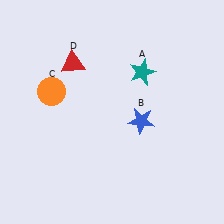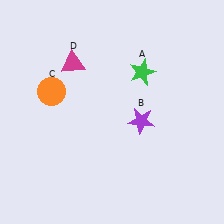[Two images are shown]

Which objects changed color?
A changed from teal to green. B changed from blue to purple. D changed from red to magenta.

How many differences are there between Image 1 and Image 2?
There are 3 differences between the two images.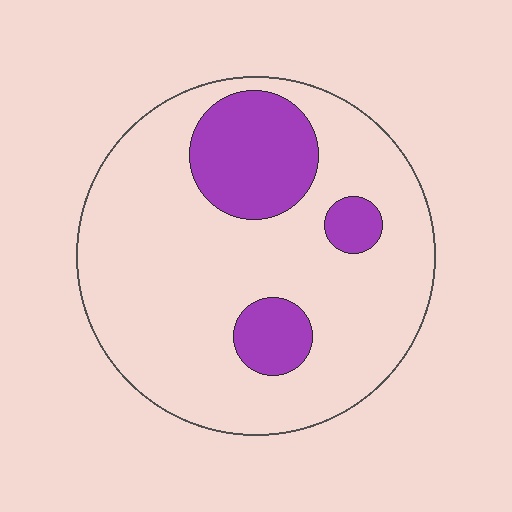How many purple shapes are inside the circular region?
3.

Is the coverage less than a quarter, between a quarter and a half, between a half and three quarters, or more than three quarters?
Less than a quarter.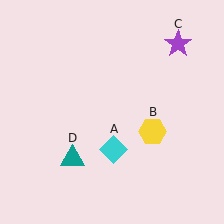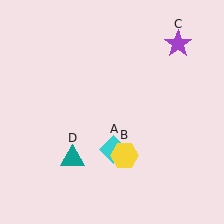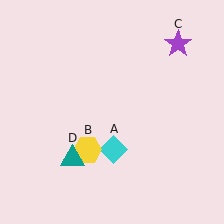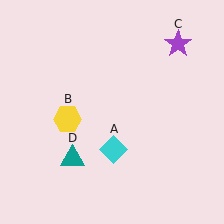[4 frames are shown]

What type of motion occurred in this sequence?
The yellow hexagon (object B) rotated clockwise around the center of the scene.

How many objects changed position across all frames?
1 object changed position: yellow hexagon (object B).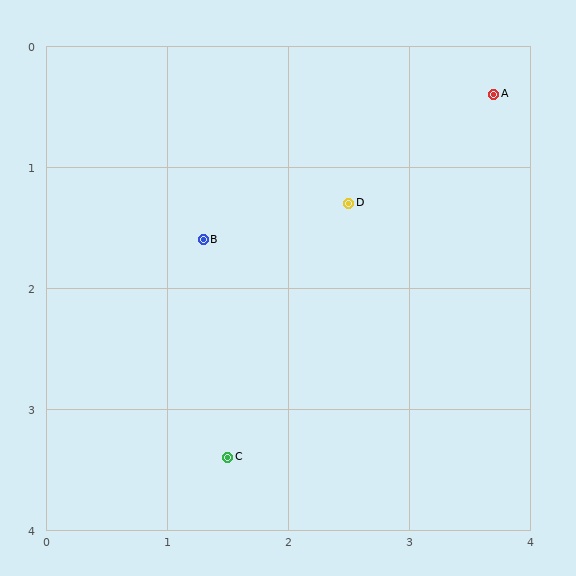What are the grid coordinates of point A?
Point A is at approximately (3.7, 0.4).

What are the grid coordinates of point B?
Point B is at approximately (1.3, 1.6).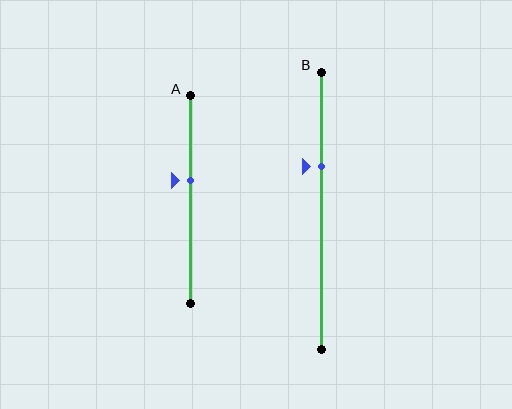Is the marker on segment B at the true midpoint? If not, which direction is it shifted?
No, the marker on segment B is shifted upward by about 16% of the segment length.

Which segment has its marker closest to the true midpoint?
Segment A has its marker closest to the true midpoint.